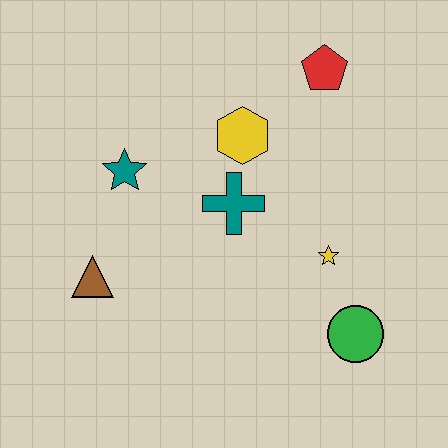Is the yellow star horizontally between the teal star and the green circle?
Yes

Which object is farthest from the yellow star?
The brown triangle is farthest from the yellow star.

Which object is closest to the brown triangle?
The teal star is closest to the brown triangle.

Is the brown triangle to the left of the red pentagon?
Yes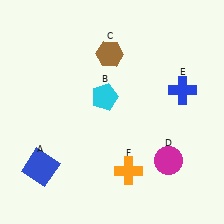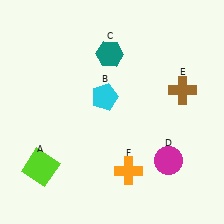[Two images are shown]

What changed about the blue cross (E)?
In Image 1, E is blue. In Image 2, it changed to brown.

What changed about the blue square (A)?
In Image 1, A is blue. In Image 2, it changed to lime.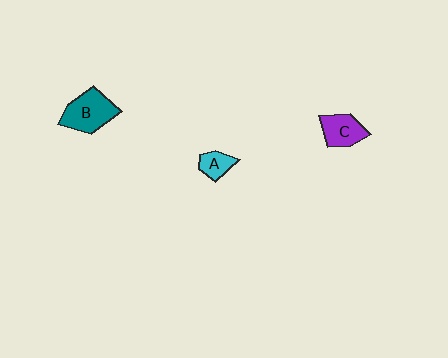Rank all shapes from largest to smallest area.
From largest to smallest: B (teal), C (purple), A (cyan).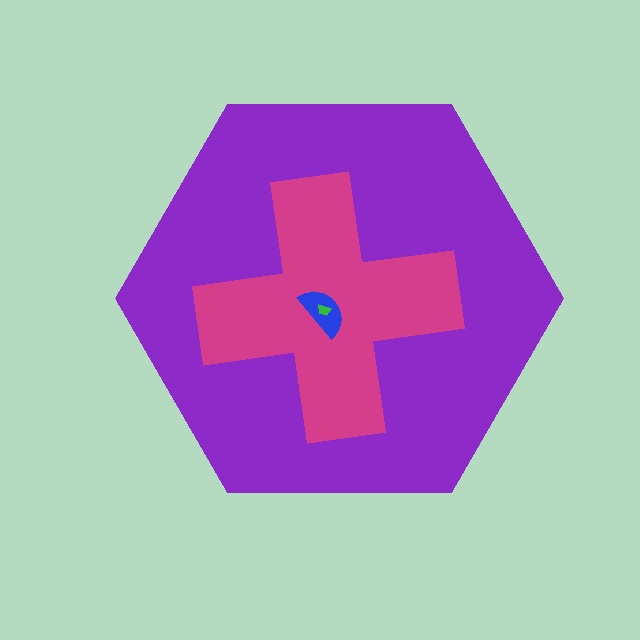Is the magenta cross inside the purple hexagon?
Yes.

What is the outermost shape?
The purple hexagon.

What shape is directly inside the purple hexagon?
The magenta cross.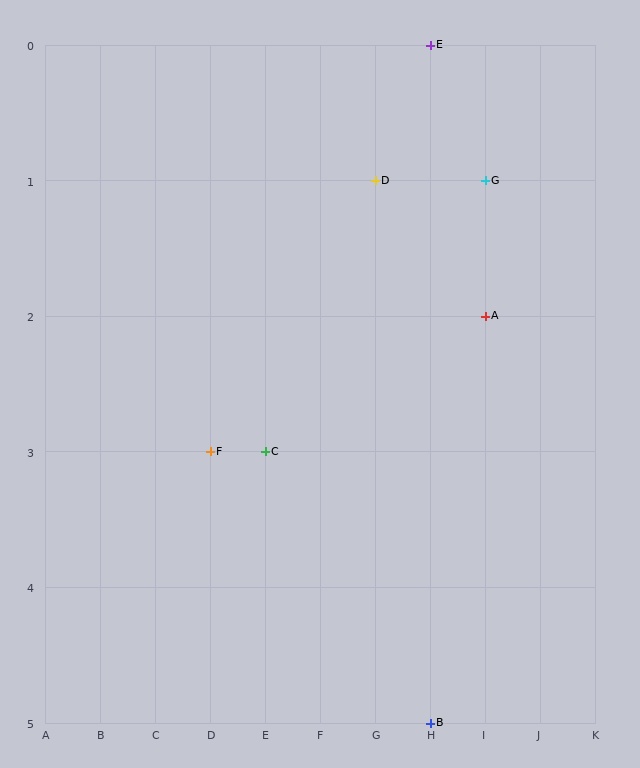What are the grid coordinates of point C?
Point C is at grid coordinates (E, 3).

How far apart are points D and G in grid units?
Points D and G are 2 columns apart.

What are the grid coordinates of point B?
Point B is at grid coordinates (H, 5).